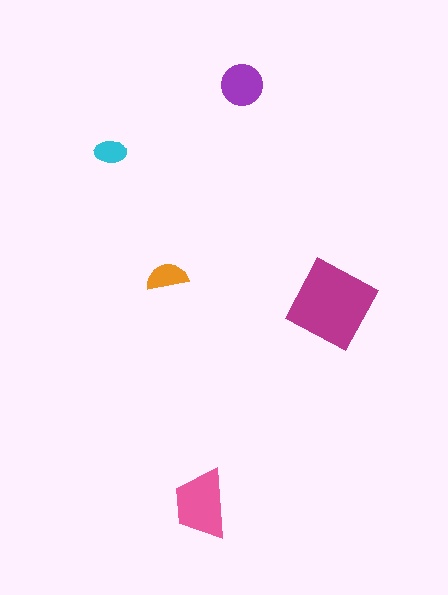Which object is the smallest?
The cyan ellipse.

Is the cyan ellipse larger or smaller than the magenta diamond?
Smaller.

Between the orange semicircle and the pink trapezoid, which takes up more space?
The pink trapezoid.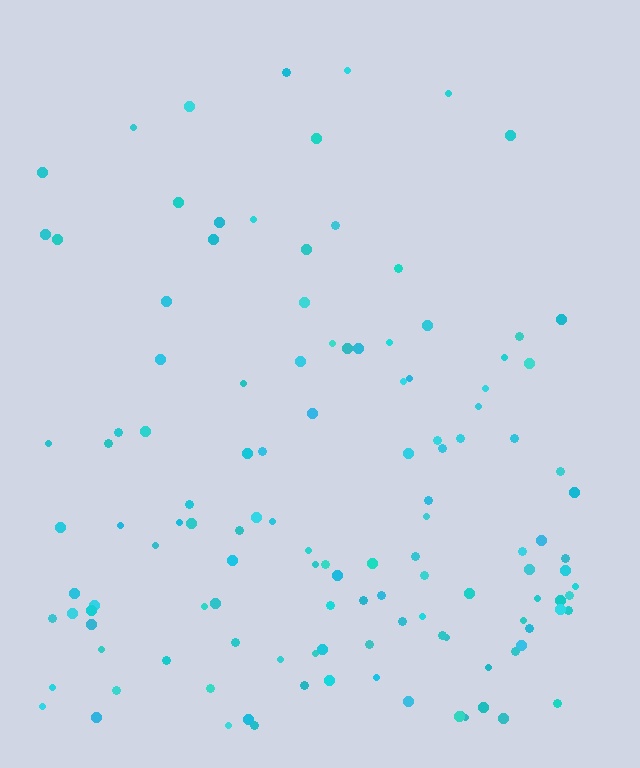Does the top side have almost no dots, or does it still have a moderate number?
Still a moderate number, just noticeably fewer than the bottom.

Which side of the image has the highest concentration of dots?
The bottom.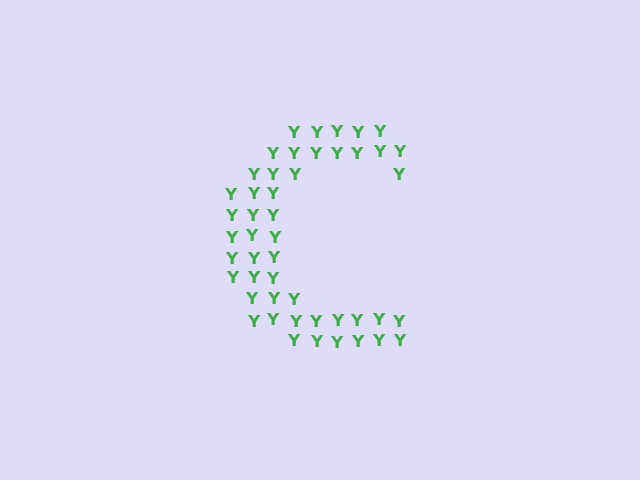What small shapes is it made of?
It is made of small letter Y's.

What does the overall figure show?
The overall figure shows the letter C.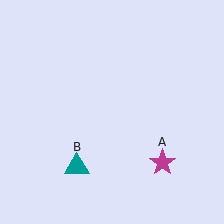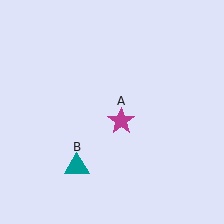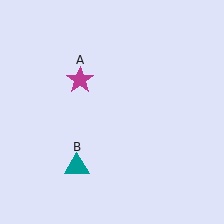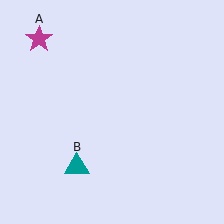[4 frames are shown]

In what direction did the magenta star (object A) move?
The magenta star (object A) moved up and to the left.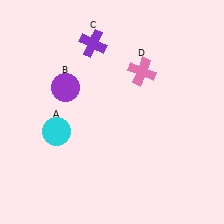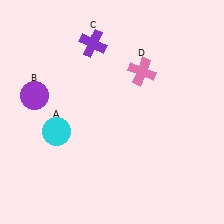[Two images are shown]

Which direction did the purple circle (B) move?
The purple circle (B) moved left.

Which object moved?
The purple circle (B) moved left.